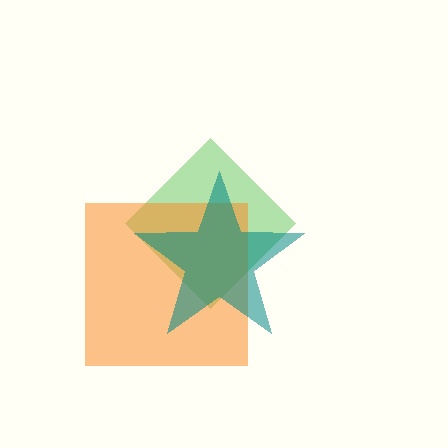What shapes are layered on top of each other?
The layered shapes are: a green diamond, an orange square, a teal star.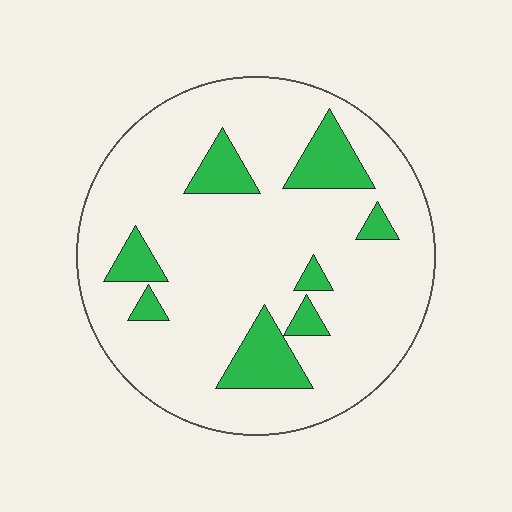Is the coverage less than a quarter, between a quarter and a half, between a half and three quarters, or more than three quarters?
Less than a quarter.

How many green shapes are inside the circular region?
8.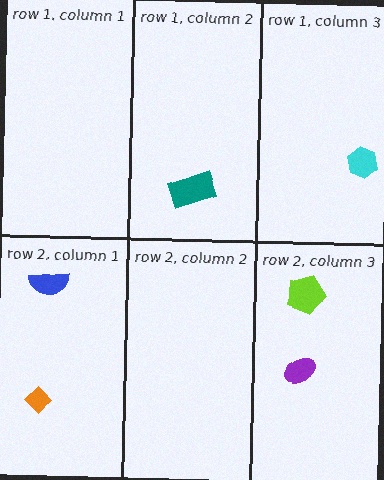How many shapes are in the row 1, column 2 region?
1.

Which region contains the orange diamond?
The row 2, column 1 region.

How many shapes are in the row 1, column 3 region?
1.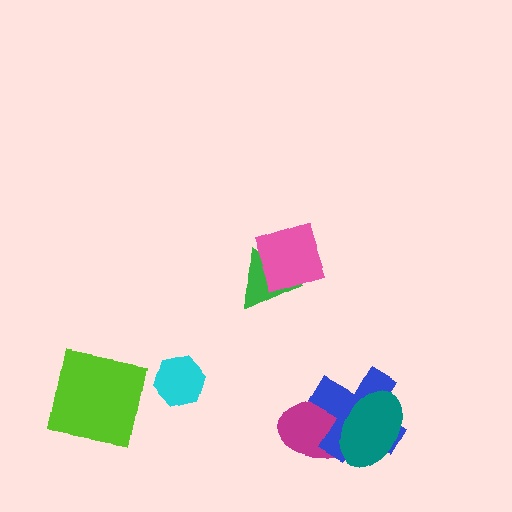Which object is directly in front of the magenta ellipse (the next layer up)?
The blue cross is directly in front of the magenta ellipse.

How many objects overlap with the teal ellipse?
2 objects overlap with the teal ellipse.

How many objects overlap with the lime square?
0 objects overlap with the lime square.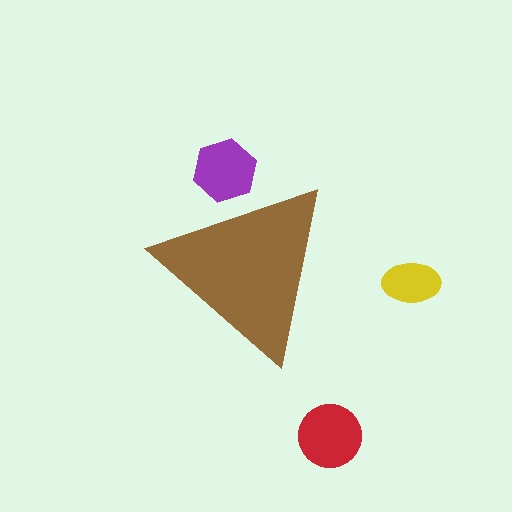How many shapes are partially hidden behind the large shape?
1 shape is partially hidden.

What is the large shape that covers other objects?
A brown triangle.